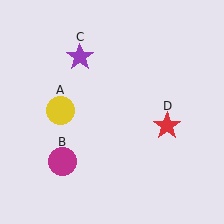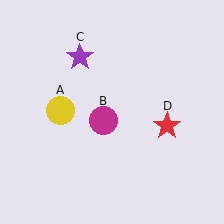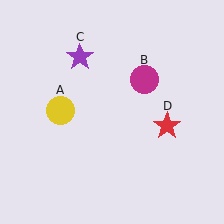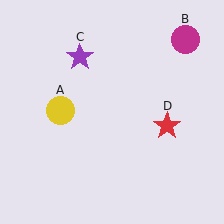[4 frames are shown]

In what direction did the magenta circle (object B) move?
The magenta circle (object B) moved up and to the right.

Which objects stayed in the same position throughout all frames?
Yellow circle (object A) and purple star (object C) and red star (object D) remained stationary.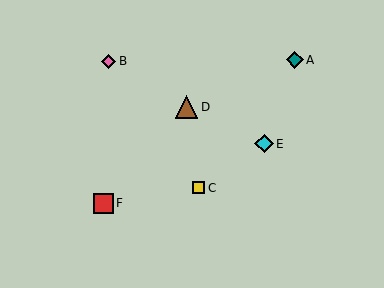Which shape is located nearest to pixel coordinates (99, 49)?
The pink diamond (labeled B) at (108, 61) is nearest to that location.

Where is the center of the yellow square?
The center of the yellow square is at (199, 188).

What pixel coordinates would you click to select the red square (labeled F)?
Click at (103, 203) to select the red square F.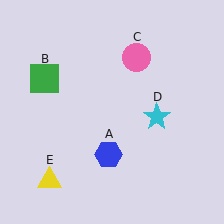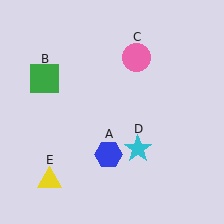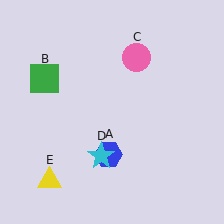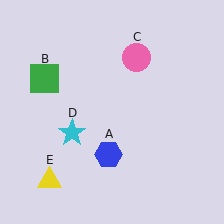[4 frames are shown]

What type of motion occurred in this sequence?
The cyan star (object D) rotated clockwise around the center of the scene.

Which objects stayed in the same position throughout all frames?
Blue hexagon (object A) and green square (object B) and pink circle (object C) and yellow triangle (object E) remained stationary.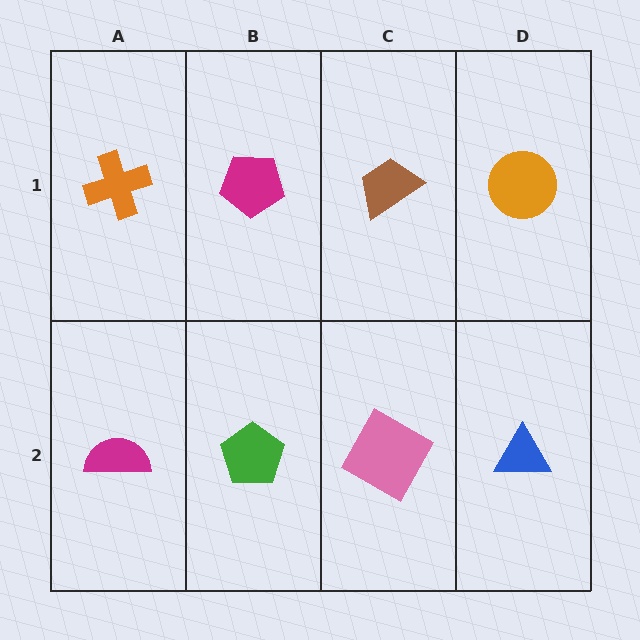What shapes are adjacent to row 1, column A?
A magenta semicircle (row 2, column A), a magenta pentagon (row 1, column B).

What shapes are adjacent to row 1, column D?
A blue triangle (row 2, column D), a brown trapezoid (row 1, column C).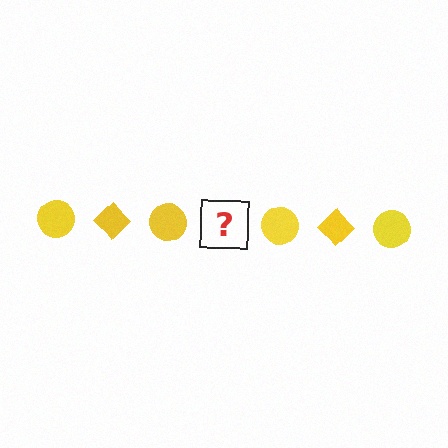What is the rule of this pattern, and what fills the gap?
The rule is that the pattern cycles through circle, diamond shapes in yellow. The gap should be filled with a yellow diamond.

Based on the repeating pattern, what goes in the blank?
The blank should be a yellow diamond.